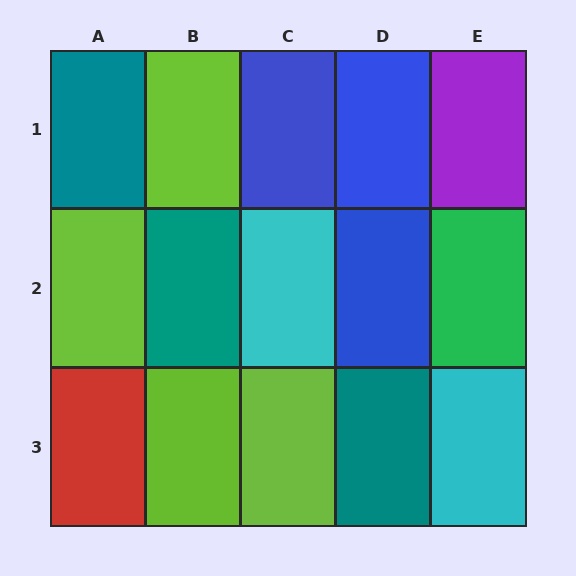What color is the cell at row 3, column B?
Lime.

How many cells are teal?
3 cells are teal.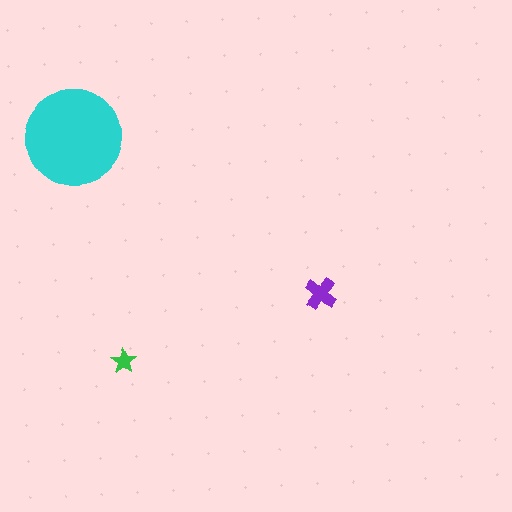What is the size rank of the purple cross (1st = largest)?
2nd.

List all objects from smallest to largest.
The green star, the purple cross, the cyan circle.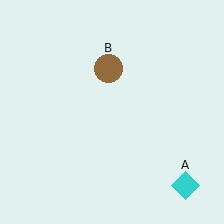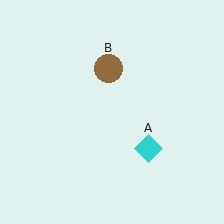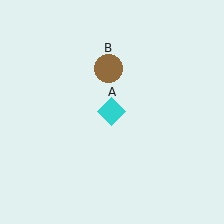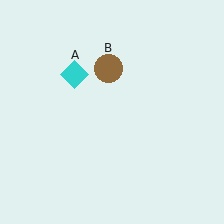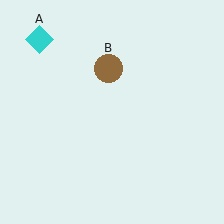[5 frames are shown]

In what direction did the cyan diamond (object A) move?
The cyan diamond (object A) moved up and to the left.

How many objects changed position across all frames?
1 object changed position: cyan diamond (object A).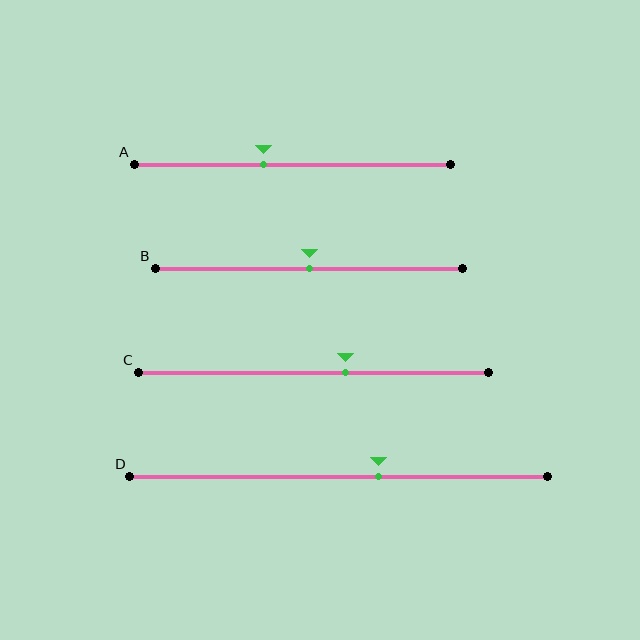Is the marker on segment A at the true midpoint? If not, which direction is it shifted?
No, the marker on segment A is shifted to the left by about 9% of the segment length.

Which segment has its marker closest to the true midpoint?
Segment B has its marker closest to the true midpoint.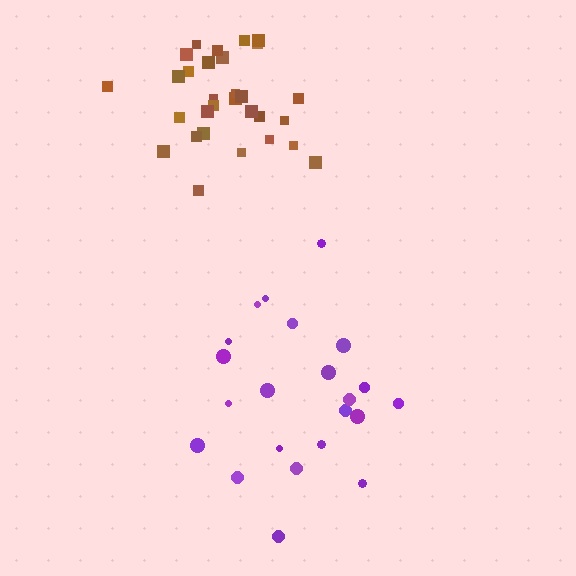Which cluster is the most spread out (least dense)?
Purple.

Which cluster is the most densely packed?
Brown.